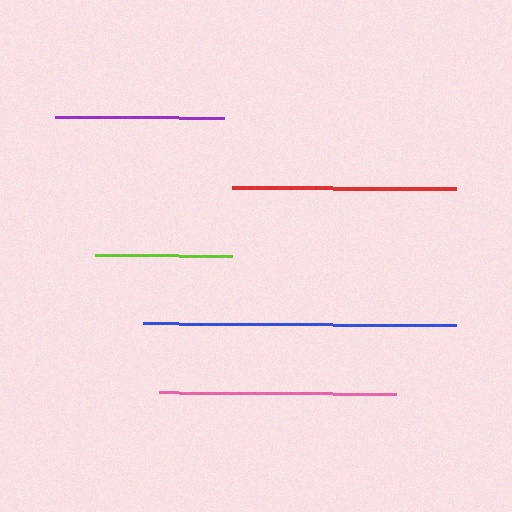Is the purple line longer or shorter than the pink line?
The pink line is longer than the purple line.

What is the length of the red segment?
The red segment is approximately 224 pixels long.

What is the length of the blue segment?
The blue segment is approximately 314 pixels long.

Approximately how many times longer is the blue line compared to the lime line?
The blue line is approximately 2.3 times the length of the lime line.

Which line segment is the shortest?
The lime line is the shortest at approximately 138 pixels.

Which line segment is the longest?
The blue line is the longest at approximately 314 pixels.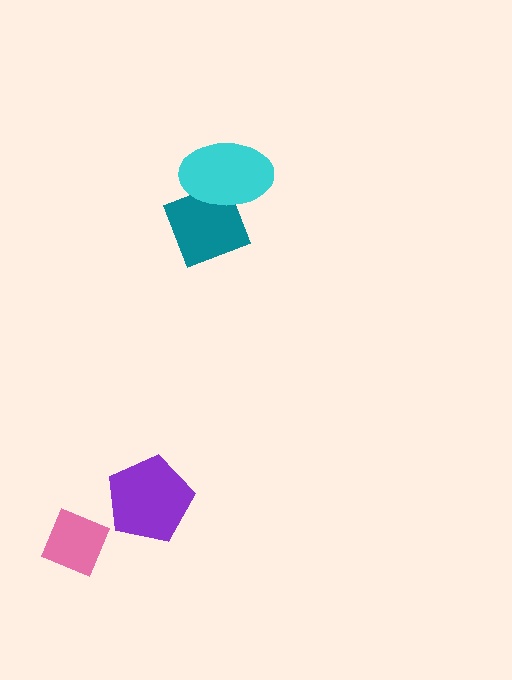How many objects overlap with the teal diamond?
1 object overlaps with the teal diamond.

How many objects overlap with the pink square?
0 objects overlap with the pink square.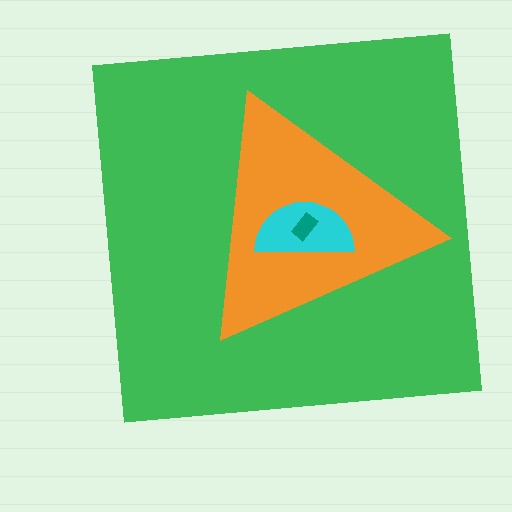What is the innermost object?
The teal rectangle.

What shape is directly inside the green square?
The orange triangle.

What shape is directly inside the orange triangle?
The cyan semicircle.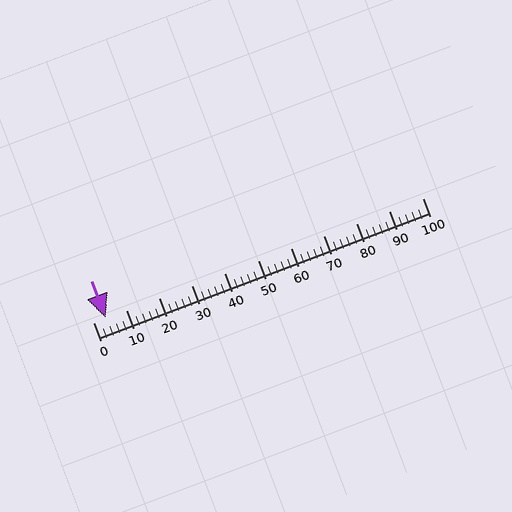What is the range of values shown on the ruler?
The ruler shows values from 0 to 100.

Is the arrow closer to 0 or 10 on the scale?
The arrow is closer to 0.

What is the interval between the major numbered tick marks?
The major tick marks are spaced 10 units apart.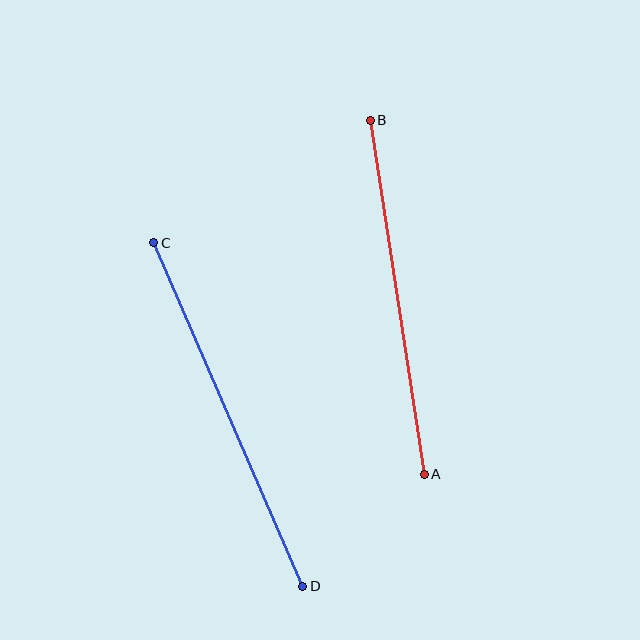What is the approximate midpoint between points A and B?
The midpoint is at approximately (397, 297) pixels.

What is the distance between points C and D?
The distance is approximately 374 pixels.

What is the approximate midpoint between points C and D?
The midpoint is at approximately (228, 415) pixels.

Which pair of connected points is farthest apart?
Points C and D are farthest apart.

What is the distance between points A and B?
The distance is approximately 358 pixels.